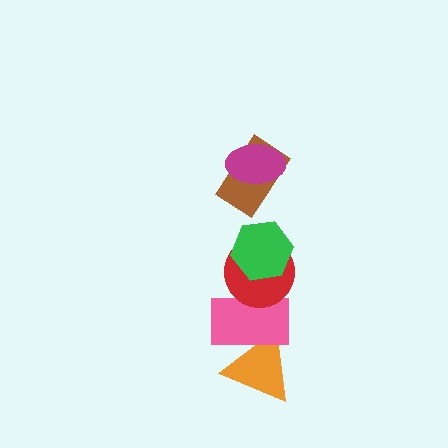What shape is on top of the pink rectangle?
The red circle is on top of the pink rectangle.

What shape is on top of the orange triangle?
The pink rectangle is on top of the orange triangle.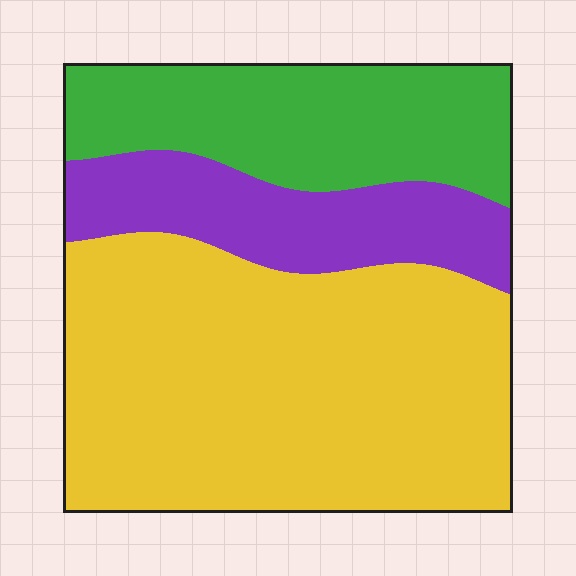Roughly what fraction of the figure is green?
Green covers about 25% of the figure.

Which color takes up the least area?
Purple, at roughly 20%.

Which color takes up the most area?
Yellow, at roughly 55%.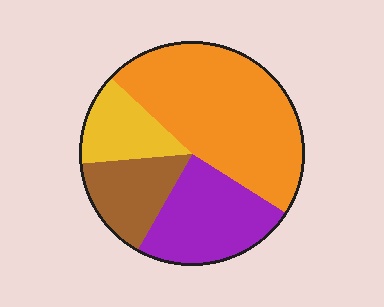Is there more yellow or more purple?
Purple.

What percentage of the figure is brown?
Brown takes up about one sixth (1/6) of the figure.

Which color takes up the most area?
Orange, at roughly 45%.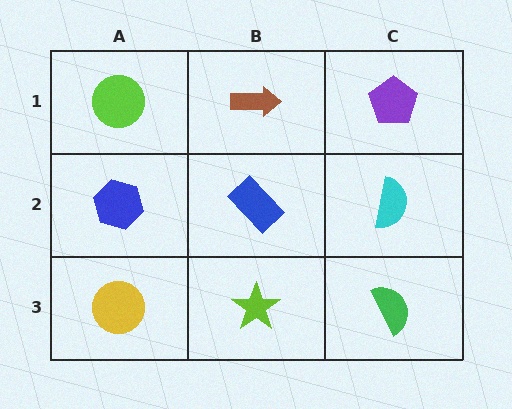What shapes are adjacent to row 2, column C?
A purple pentagon (row 1, column C), a green semicircle (row 3, column C), a blue rectangle (row 2, column B).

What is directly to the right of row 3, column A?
A lime star.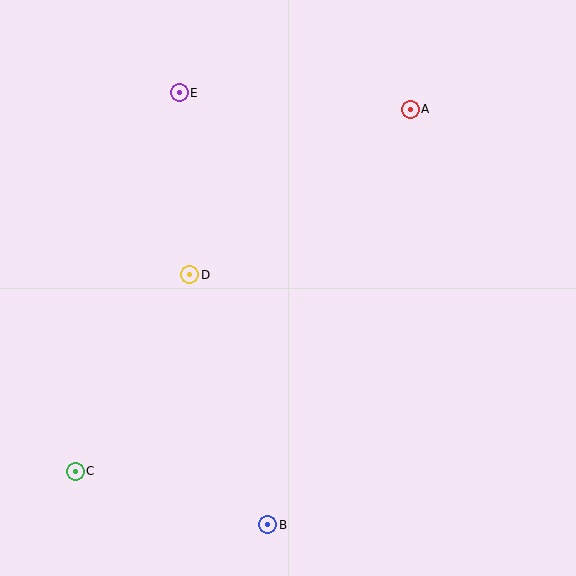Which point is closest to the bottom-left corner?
Point C is closest to the bottom-left corner.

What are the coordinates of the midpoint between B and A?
The midpoint between B and A is at (339, 317).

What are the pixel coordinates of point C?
Point C is at (75, 471).